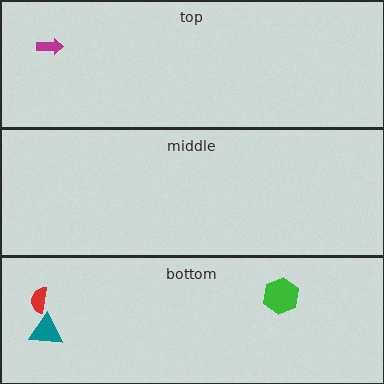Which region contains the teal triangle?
The bottom region.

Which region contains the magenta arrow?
The top region.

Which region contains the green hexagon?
The bottom region.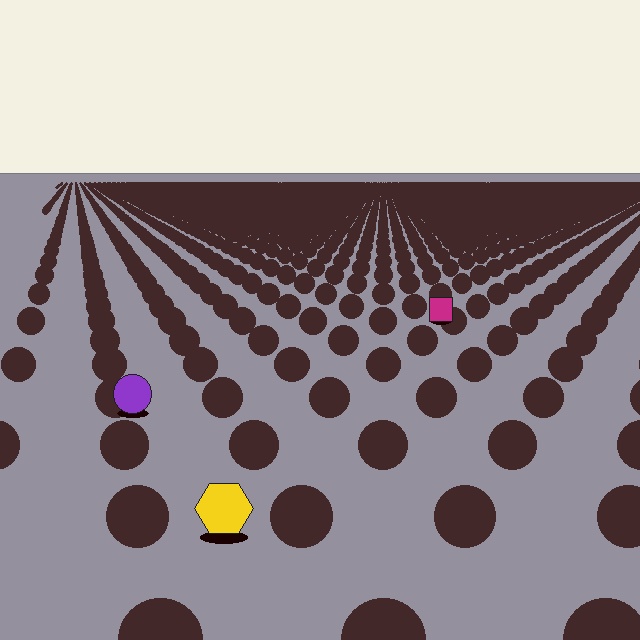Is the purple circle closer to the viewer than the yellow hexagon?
No. The yellow hexagon is closer — you can tell from the texture gradient: the ground texture is coarser near it.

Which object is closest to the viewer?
The yellow hexagon is closest. The texture marks near it are larger and more spread out.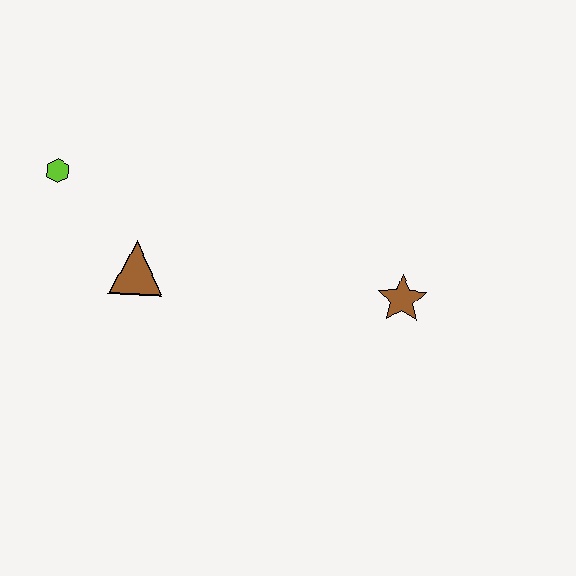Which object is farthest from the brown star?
The lime hexagon is farthest from the brown star.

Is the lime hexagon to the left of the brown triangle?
Yes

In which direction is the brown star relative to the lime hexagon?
The brown star is to the right of the lime hexagon.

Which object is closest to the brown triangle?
The lime hexagon is closest to the brown triangle.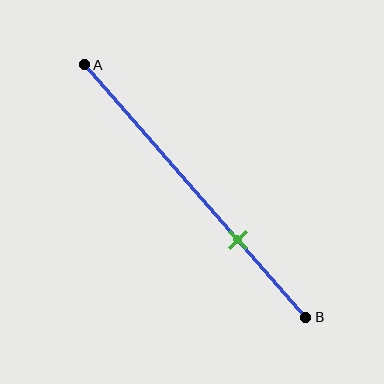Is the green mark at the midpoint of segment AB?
No, the mark is at about 70% from A, not at the 50% midpoint.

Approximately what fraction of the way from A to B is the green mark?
The green mark is approximately 70% of the way from A to B.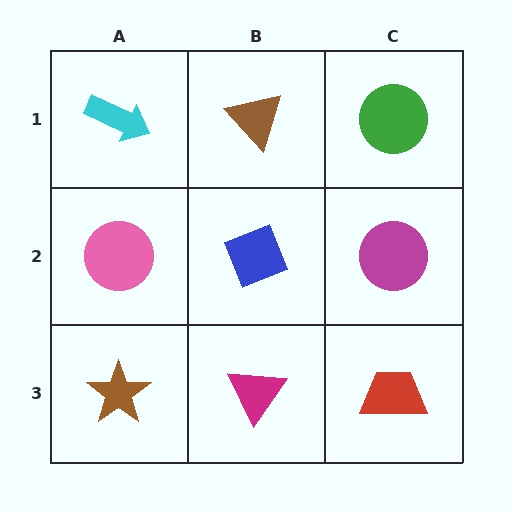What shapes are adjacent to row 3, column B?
A blue diamond (row 2, column B), a brown star (row 3, column A), a red trapezoid (row 3, column C).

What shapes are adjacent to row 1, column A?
A pink circle (row 2, column A), a brown triangle (row 1, column B).